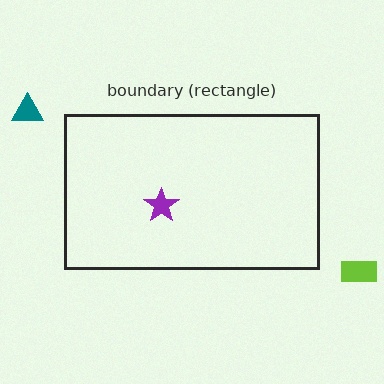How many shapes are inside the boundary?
1 inside, 2 outside.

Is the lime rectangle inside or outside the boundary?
Outside.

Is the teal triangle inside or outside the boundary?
Outside.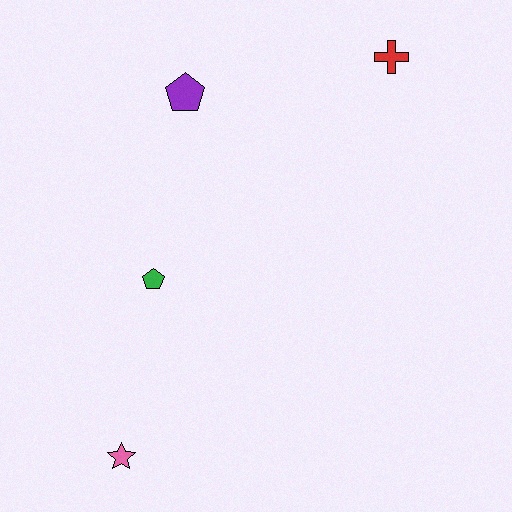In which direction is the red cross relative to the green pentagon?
The red cross is to the right of the green pentagon.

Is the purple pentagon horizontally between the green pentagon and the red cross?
Yes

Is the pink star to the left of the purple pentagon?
Yes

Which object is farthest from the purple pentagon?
The pink star is farthest from the purple pentagon.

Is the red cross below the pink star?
No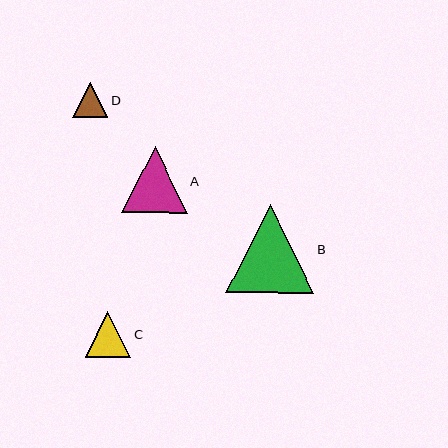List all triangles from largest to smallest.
From largest to smallest: B, A, C, D.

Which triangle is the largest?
Triangle B is the largest with a size of approximately 87 pixels.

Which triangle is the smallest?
Triangle D is the smallest with a size of approximately 35 pixels.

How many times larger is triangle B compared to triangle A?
Triangle B is approximately 1.3 times the size of triangle A.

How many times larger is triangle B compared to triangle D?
Triangle B is approximately 2.5 times the size of triangle D.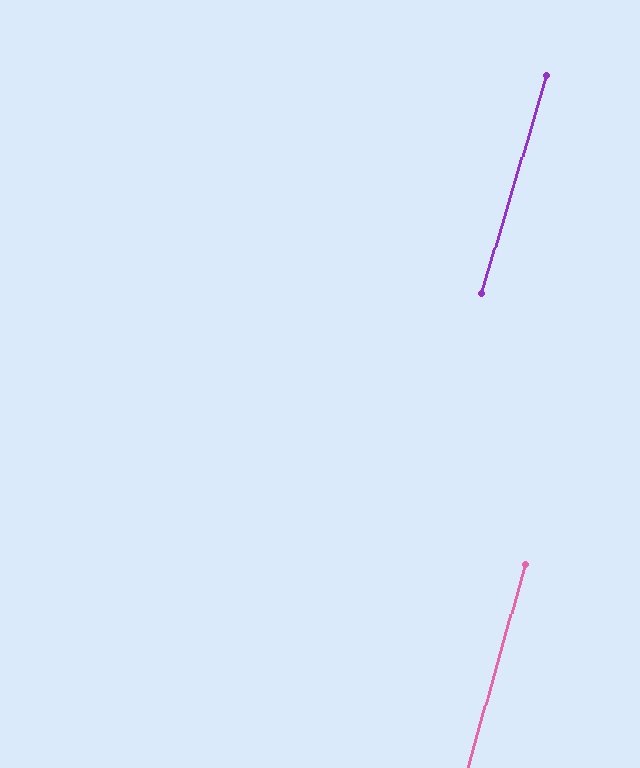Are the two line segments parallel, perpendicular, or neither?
Parallel — their directions differ by only 0.7°.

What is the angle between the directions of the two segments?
Approximately 1 degree.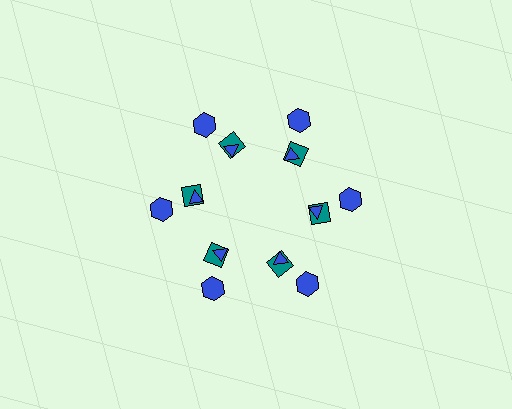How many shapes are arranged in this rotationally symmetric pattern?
There are 18 shapes, arranged in 6 groups of 3.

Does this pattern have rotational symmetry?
Yes, this pattern has 6-fold rotational symmetry. It looks the same after rotating 60 degrees around the center.